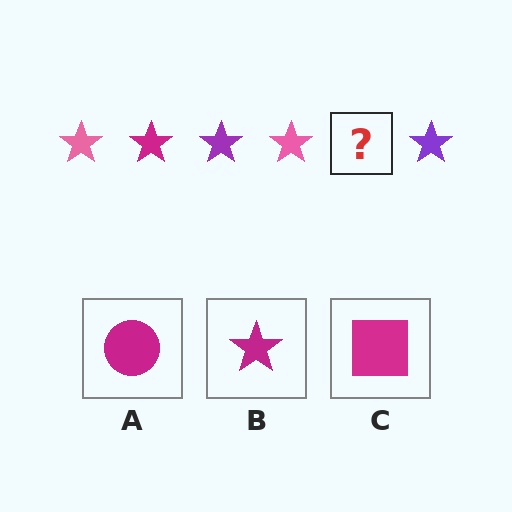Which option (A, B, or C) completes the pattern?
B.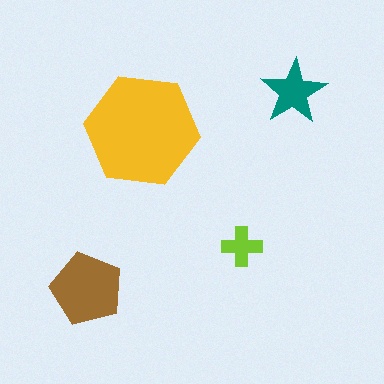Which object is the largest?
The yellow hexagon.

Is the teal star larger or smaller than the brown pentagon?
Smaller.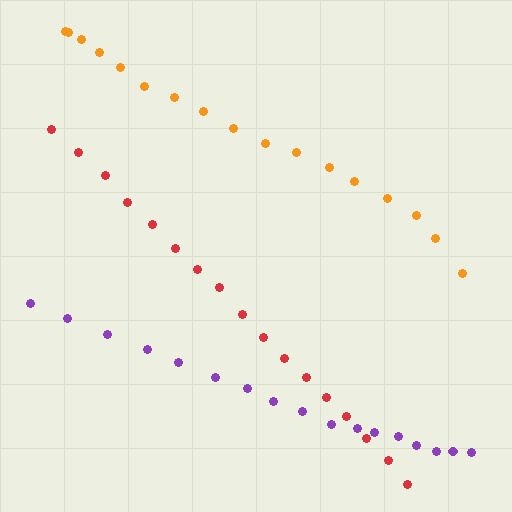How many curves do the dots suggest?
There are 3 distinct paths.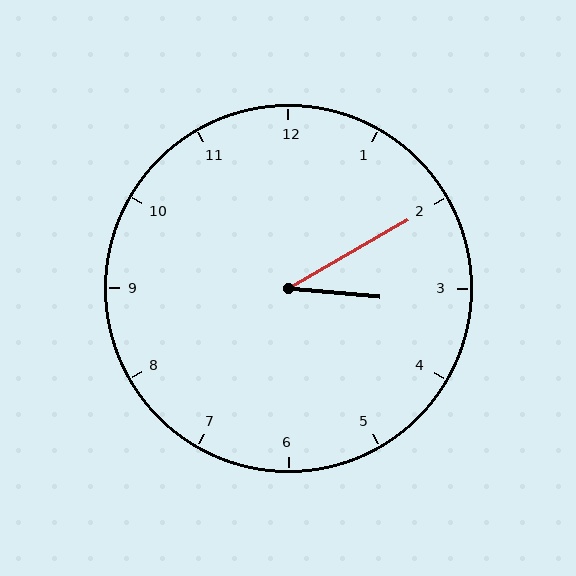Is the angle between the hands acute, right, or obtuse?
It is acute.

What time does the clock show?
3:10.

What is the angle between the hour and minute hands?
Approximately 35 degrees.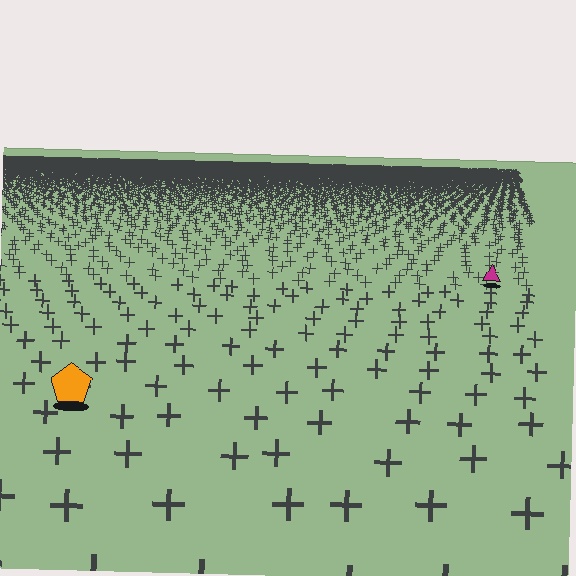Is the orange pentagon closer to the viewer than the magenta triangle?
Yes. The orange pentagon is closer — you can tell from the texture gradient: the ground texture is coarser near it.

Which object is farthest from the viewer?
The magenta triangle is farthest from the viewer. It appears smaller and the ground texture around it is denser.